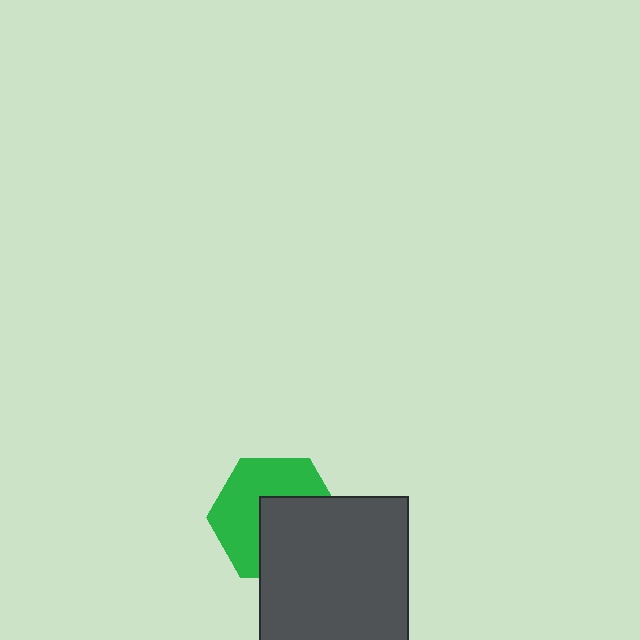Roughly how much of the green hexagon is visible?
About half of it is visible (roughly 54%).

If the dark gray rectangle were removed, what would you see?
You would see the complete green hexagon.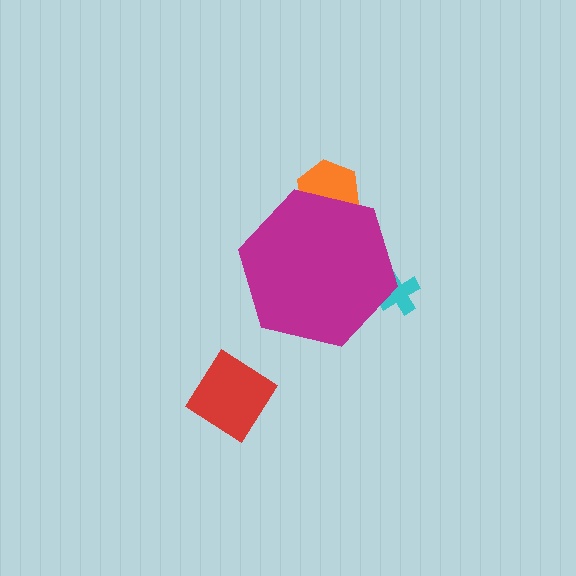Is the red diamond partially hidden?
No, the red diamond is fully visible.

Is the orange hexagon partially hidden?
Yes, the orange hexagon is partially hidden behind the magenta hexagon.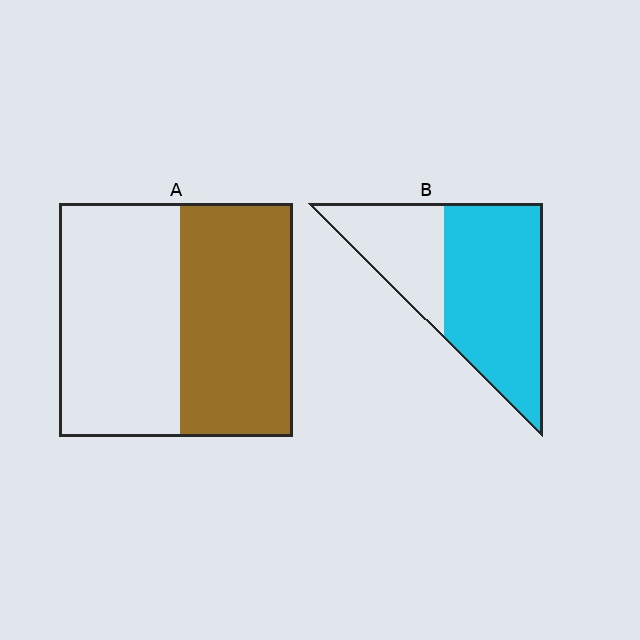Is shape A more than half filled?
Roughly half.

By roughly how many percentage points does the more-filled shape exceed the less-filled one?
By roughly 20 percentage points (B over A).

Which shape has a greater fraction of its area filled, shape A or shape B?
Shape B.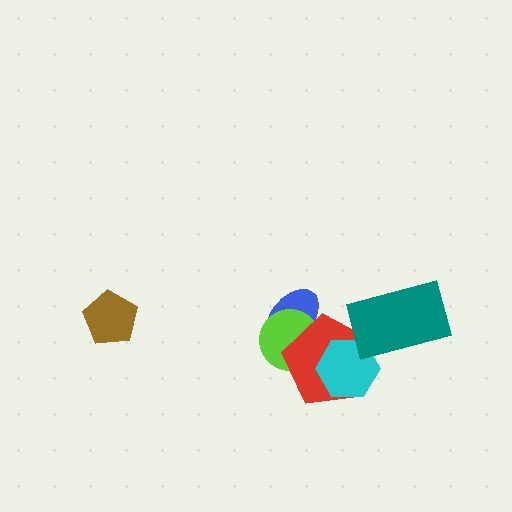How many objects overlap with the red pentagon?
4 objects overlap with the red pentagon.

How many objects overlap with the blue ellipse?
2 objects overlap with the blue ellipse.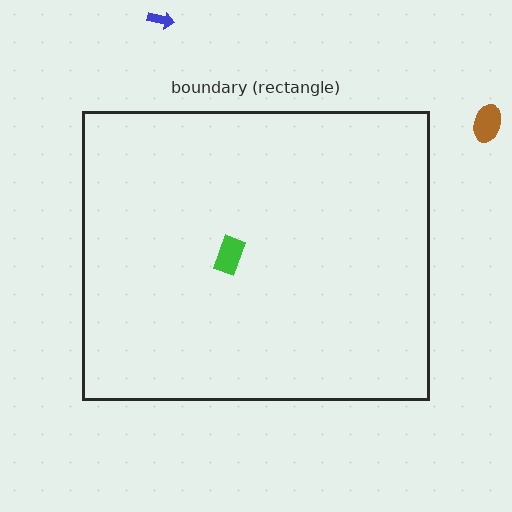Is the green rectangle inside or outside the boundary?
Inside.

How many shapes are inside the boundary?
1 inside, 2 outside.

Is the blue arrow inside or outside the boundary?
Outside.